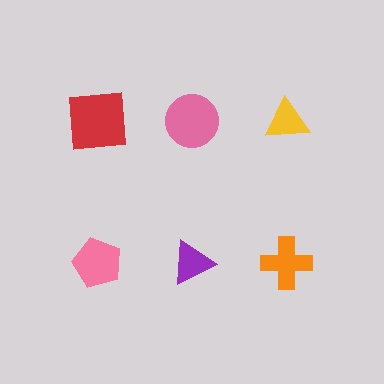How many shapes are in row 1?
3 shapes.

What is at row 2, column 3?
An orange cross.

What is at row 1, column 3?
A yellow triangle.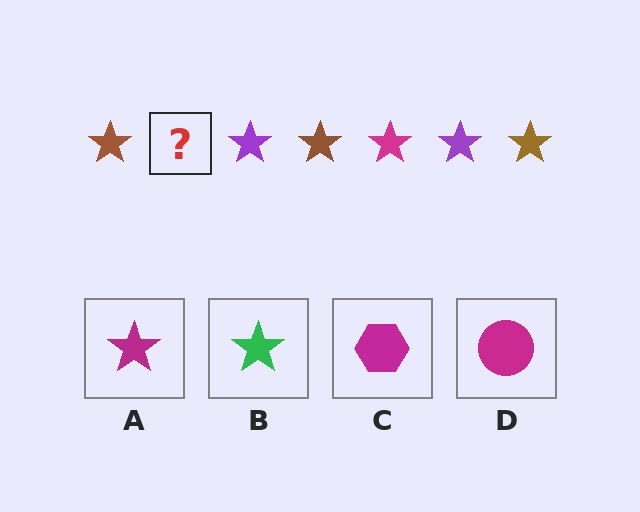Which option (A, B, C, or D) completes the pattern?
A.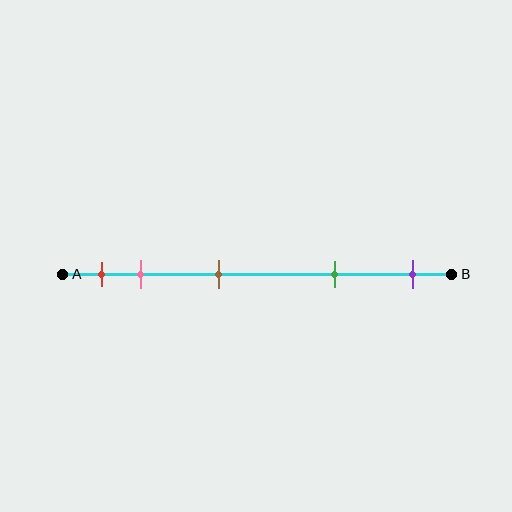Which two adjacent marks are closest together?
The red and pink marks are the closest adjacent pair.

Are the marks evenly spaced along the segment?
No, the marks are not evenly spaced.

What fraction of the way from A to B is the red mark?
The red mark is approximately 10% (0.1) of the way from A to B.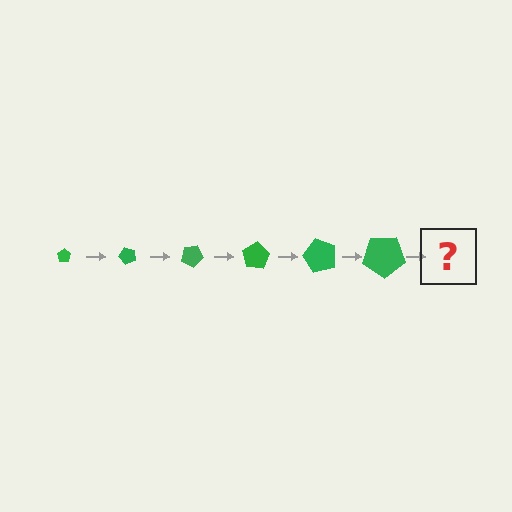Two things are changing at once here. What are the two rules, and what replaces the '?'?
The two rules are that the pentagon grows larger each step and it rotates 50 degrees each step. The '?' should be a pentagon, larger than the previous one and rotated 300 degrees from the start.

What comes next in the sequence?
The next element should be a pentagon, larger than the previous one and rotated 300 degrees from the start.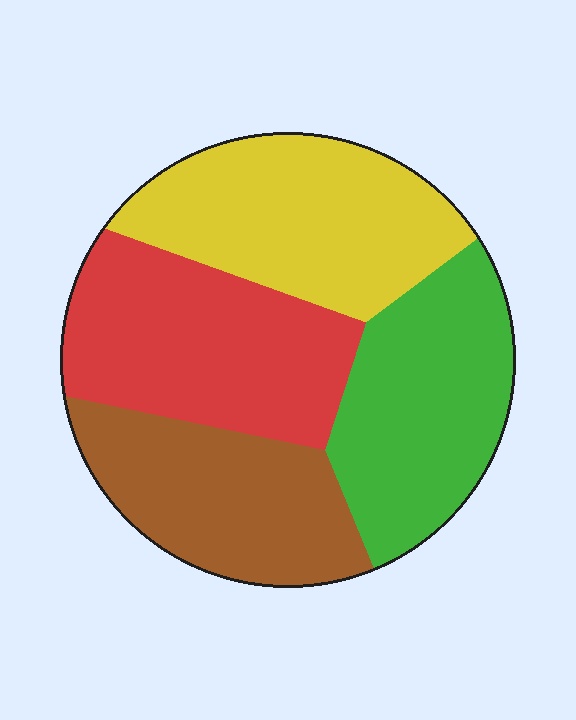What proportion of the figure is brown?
Brown covers 22% of the figure.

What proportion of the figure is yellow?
Yellow takes up between a sixth and a third of the figure.